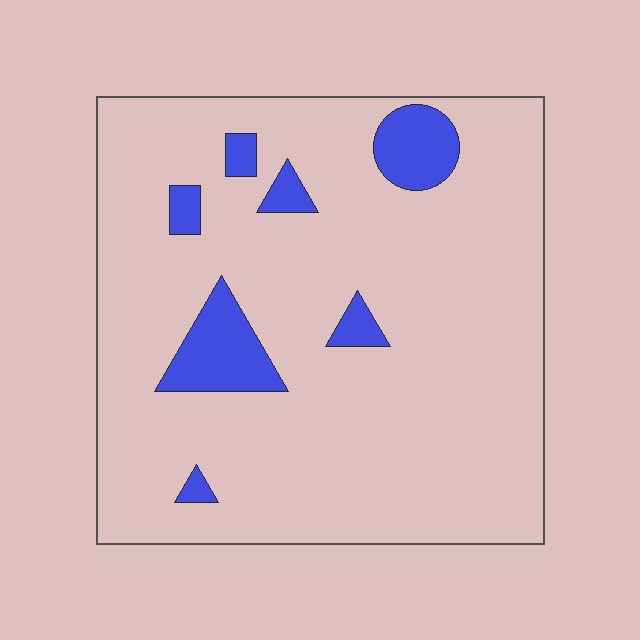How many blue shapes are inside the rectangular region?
7.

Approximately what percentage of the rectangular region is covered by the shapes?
Approximately 10%.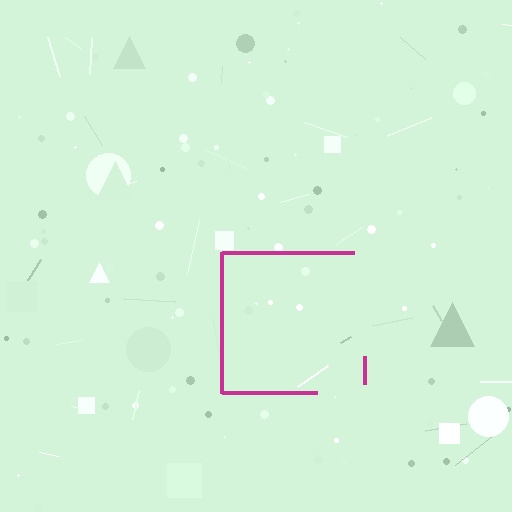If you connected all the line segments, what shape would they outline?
They would outline a square.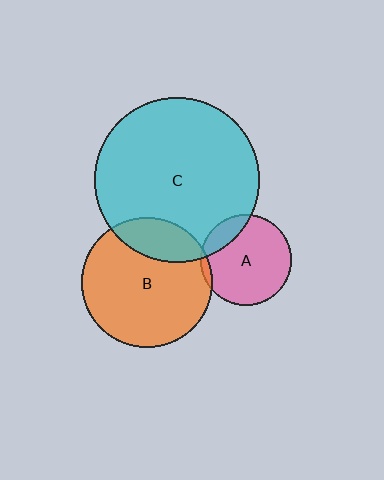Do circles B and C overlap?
Yes.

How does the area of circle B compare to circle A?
Approximately 2.1 times.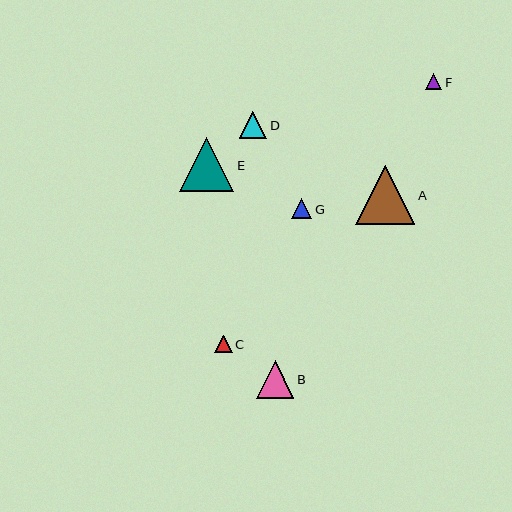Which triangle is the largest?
Triangle A is the largest with a size of approximately 59 pixels.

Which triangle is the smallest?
Triangle F is the smallest with a size of approximately 16 pixels.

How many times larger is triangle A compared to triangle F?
Triangle A is approximately 3.7 times the size of triangle F.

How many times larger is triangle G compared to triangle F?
Triangle G is approximately 1.3 times the size of triangle F.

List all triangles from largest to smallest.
From largest to smallest: A, E, B, D, G, C, F.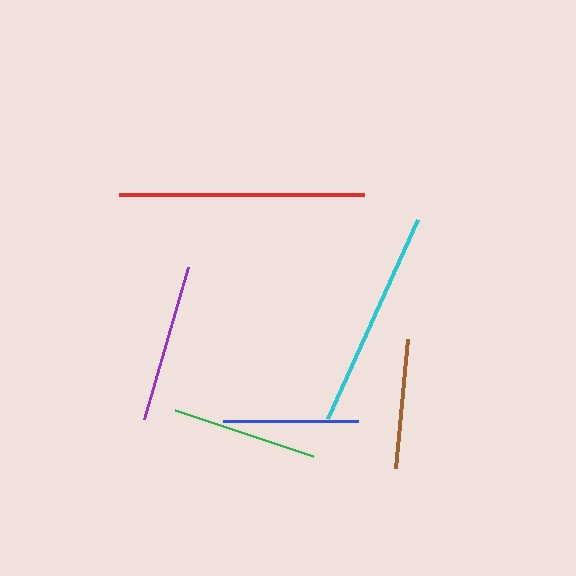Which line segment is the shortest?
The brown line is the shortest at approximately 129 pixels.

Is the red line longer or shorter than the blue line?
The red line is longer than the blue line.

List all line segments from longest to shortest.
From longest to shortest: red, cyan, purple, green, blue, brown.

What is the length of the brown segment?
The brown segment is approximately 129 pixels long.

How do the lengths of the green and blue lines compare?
The green and blue lines are approximately the same length.